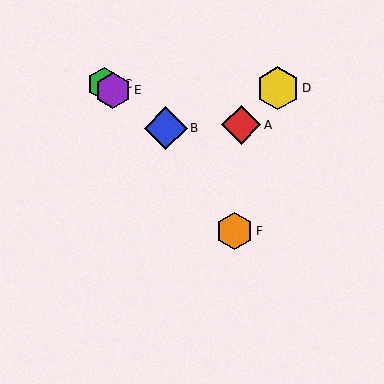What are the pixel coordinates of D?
Object D is at (278, 88).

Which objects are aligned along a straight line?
Objects B, C, E are aligned along a straight line.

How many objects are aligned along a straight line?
3 objects (B, C, E) are aligned along a straight line.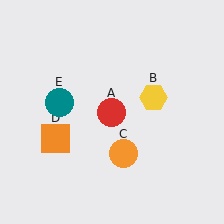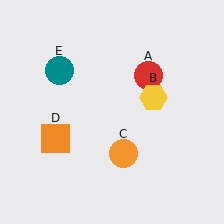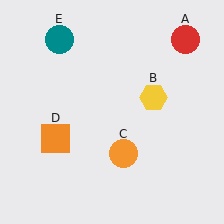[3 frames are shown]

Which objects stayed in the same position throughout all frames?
Yellow hexagon (object B) and orange circle (object C) and orange square (object D) remained stationary.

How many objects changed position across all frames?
2 objects changed position: red circle (object A), teal circle (object E).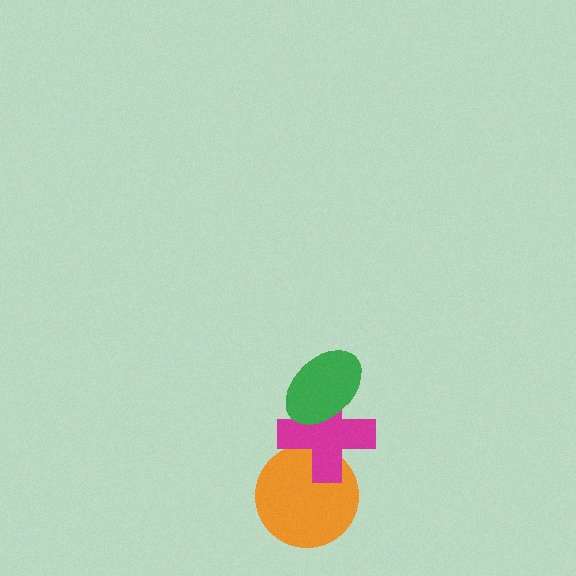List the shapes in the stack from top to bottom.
From top to bottom: the green ellipse, the magenta cross, the orange circle.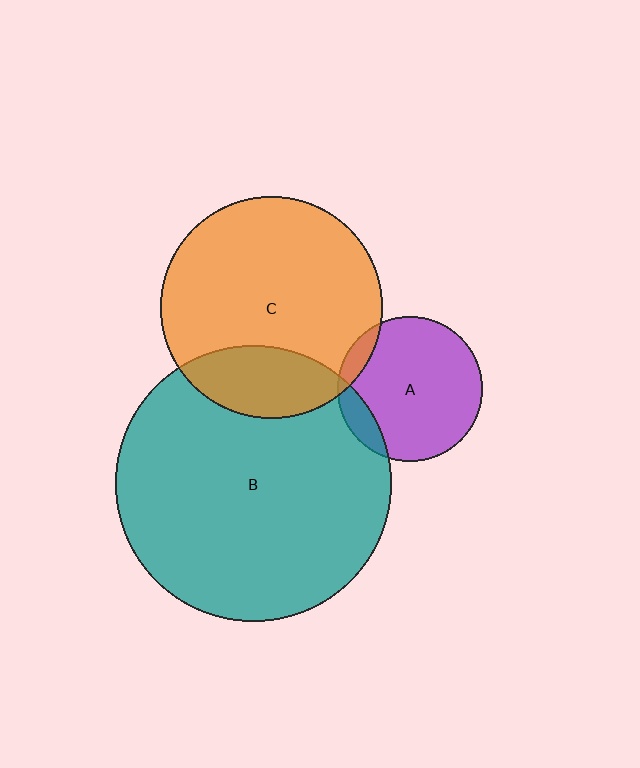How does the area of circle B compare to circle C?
Approximately 1.5 times.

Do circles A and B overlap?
Yes.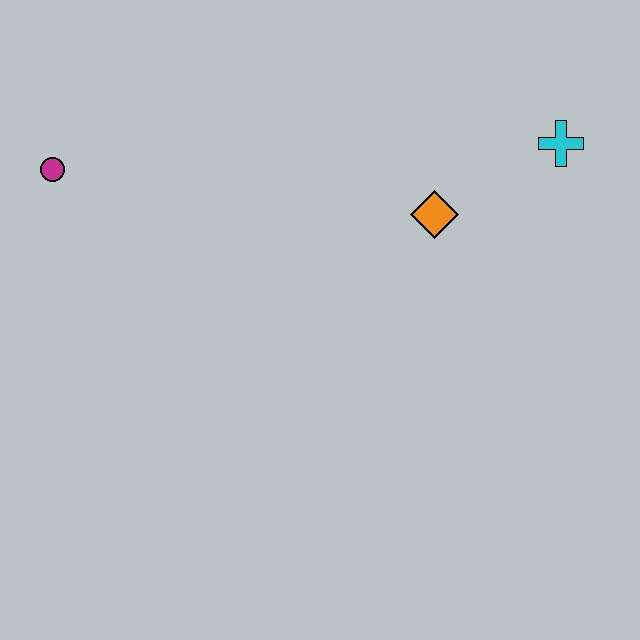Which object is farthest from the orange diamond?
The magenta circle is farthest from the orange diamond.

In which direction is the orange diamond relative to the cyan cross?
The orange diamond is to the left of the cyan cross.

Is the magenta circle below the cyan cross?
Yes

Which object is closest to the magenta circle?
The orange diamond is closest to the magenta circle.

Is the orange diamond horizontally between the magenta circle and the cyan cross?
Yes